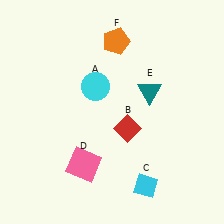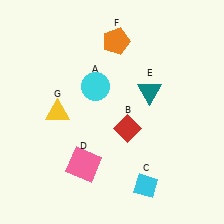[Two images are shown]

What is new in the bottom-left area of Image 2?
A yellow triangle (G) was added in the bottom-left area of Image 2.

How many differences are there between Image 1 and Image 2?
There is 1 difference between the two images.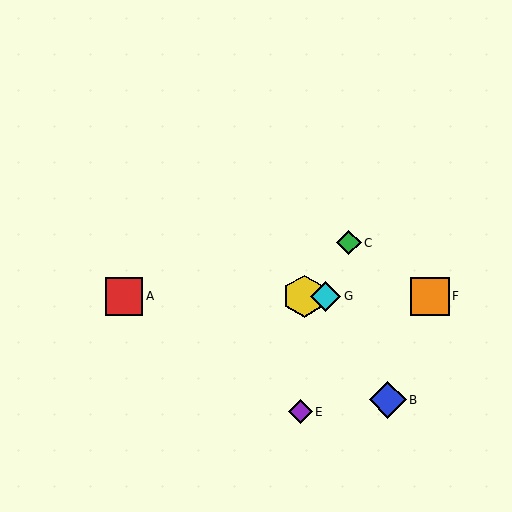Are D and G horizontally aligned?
Yes, both are at y≈296.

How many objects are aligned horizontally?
4 objects (A, D, F, G) are aligned horizontally.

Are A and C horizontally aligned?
No, A is at y≈296 and C is at y≈243.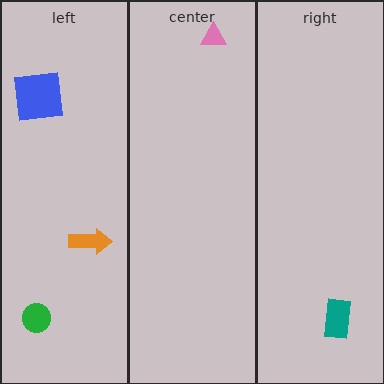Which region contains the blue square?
The left region.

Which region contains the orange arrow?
The left region.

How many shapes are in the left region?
3.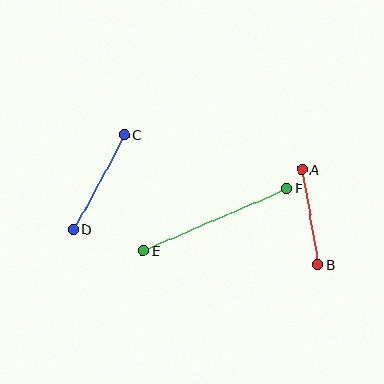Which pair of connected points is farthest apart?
Points E and F are farthest apart.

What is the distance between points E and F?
The distance is approximately 157 pixels.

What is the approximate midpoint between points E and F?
The midpoint is at approximately (215, 220) pixels.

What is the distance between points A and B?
The distance is approximately 97 pixels.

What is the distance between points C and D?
The distance is approximately 108 pixels.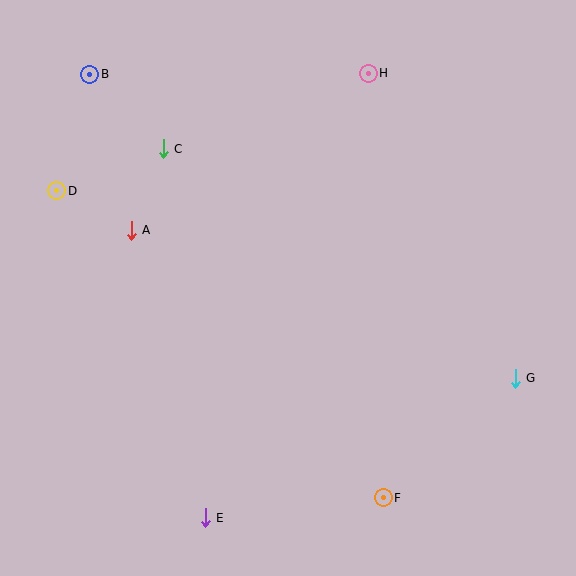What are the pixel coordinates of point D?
Point D is at (57, 191).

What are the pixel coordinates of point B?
Point B is at (90, 74).